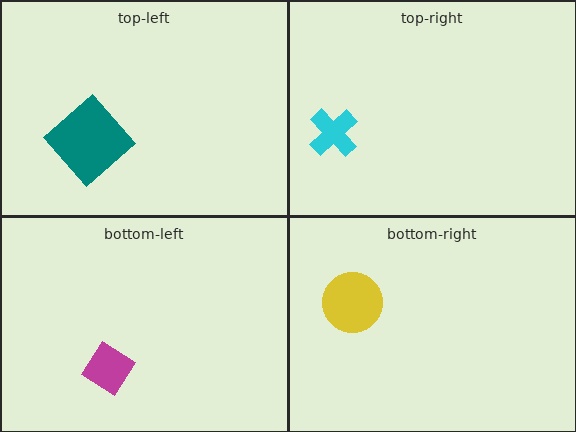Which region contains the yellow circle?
The bottom-right region.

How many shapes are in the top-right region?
1.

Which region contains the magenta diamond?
The bottom-left region.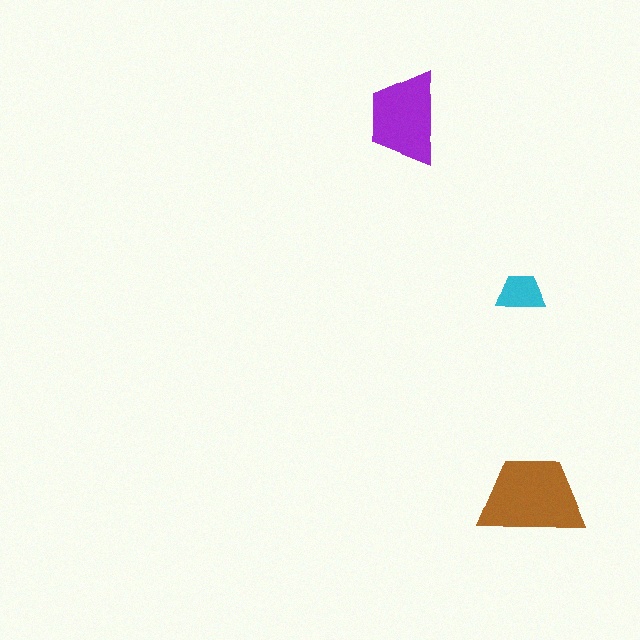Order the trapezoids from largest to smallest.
the brown one, the purple one, the cyan one.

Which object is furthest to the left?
The purple trapezoid is leftmost.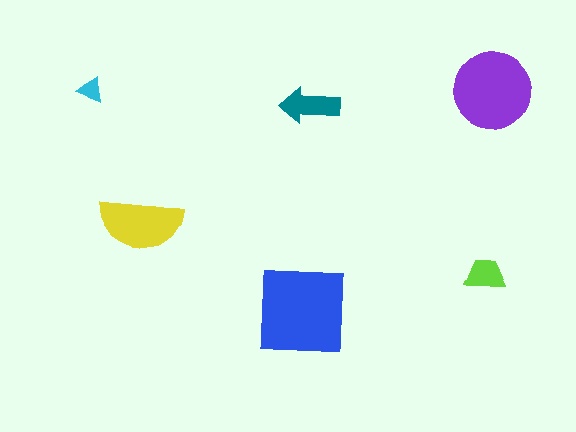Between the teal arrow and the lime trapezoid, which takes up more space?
The teal arrow.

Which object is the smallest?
The cyan triangle.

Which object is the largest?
The blue square.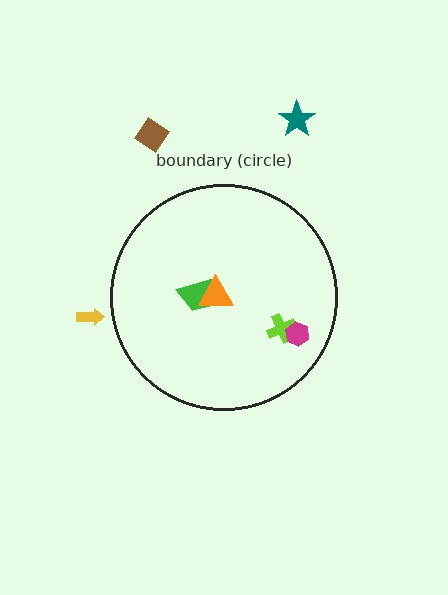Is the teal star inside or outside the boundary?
Outside.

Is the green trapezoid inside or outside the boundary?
Inside.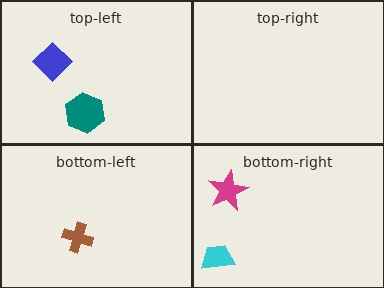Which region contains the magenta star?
The bottom-right region.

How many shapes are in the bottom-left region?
1.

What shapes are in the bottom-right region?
The cyan trapezoid, the magenta star.